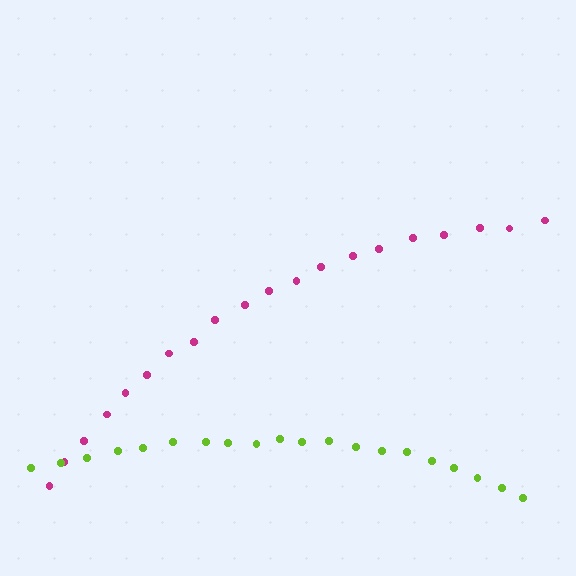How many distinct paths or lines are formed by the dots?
There are 2 distinct paths.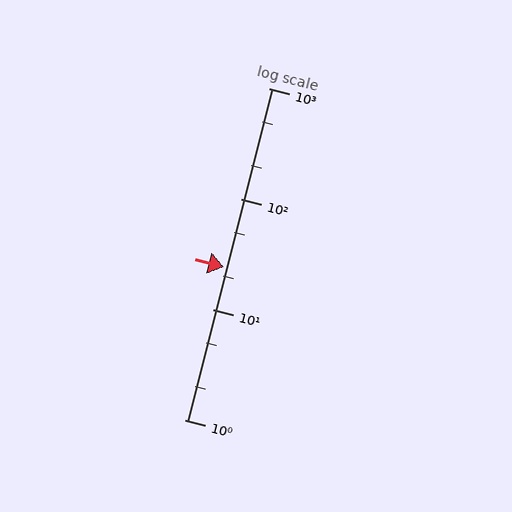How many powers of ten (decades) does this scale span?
The scale spans 3 decades, from 1 to 1000.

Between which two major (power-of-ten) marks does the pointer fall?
The pointer is between 10 and 100.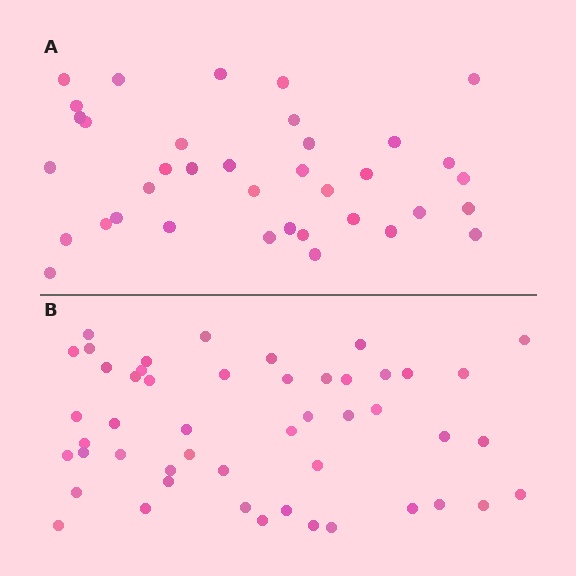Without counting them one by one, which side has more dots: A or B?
Region B (the bottom region) has more dots.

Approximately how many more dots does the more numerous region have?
Region B has roughly 12 or so more dots than region A.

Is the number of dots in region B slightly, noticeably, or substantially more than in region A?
Region B has noticeably more, but not dramatically so. The ratio is roughly 1.3 to 1.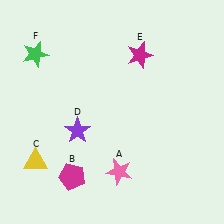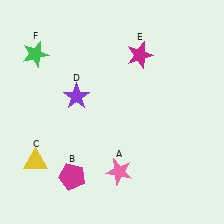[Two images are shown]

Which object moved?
The purple star (D) moved up.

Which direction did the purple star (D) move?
The purple star (D) moved up.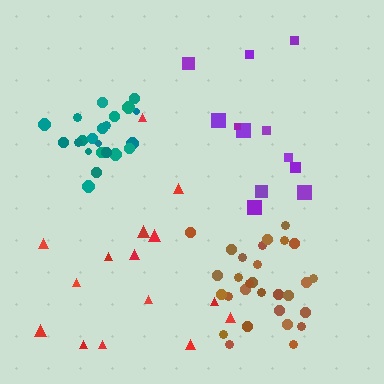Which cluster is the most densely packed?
Teal.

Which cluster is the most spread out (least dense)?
Purple.